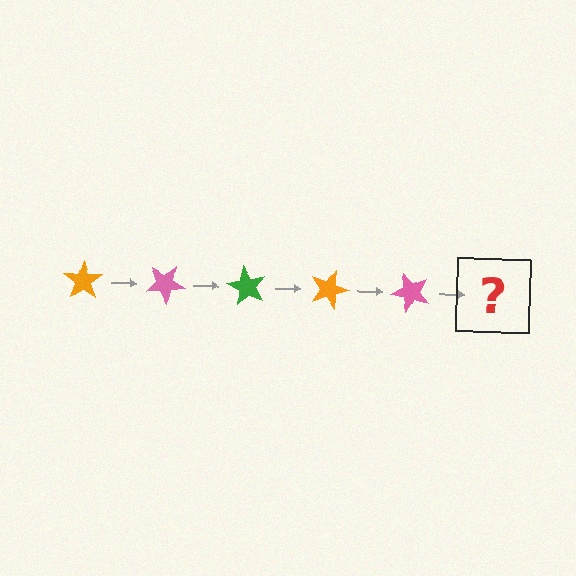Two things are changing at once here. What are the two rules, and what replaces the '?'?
The two rules are that it rotates 30 degrees each step and the color cycles through orange, pink, and green. The '?' should be a green star, rotated 150 degrees from the start.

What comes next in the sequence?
The next element should be a green star, rotated 150 degrees from the start.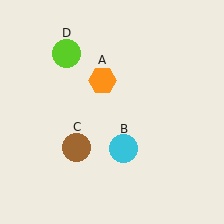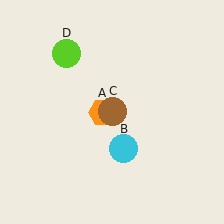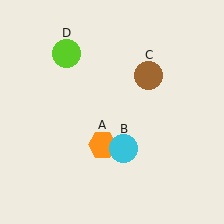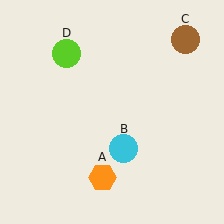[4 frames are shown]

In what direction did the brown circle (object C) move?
The brown circle (object C) moved up and to the right.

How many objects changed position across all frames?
2 objects changed position: orange hexagon (object A), brown circle (object C).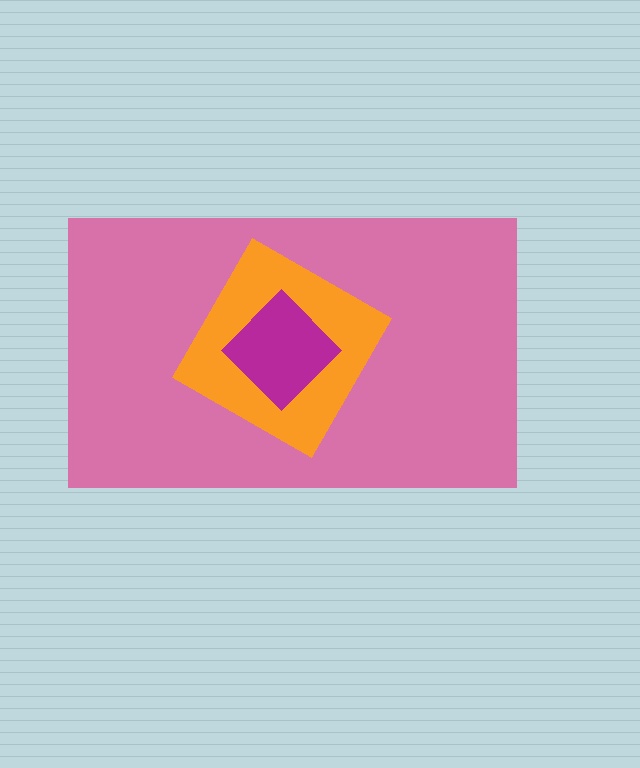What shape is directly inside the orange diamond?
The magenta diamond.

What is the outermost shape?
The pink rectangle.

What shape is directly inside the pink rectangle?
The orange diamond.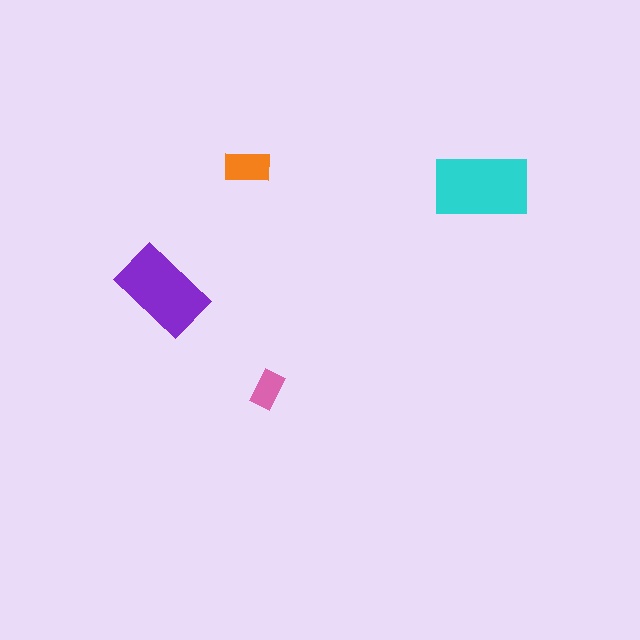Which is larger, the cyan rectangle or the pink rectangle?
The cyan one.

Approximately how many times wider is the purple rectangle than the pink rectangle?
About 2.5 times wider.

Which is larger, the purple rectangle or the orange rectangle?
The purple one.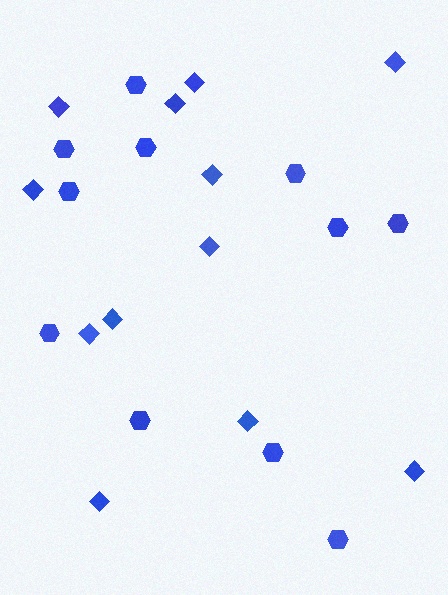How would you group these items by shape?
There are 2 groups: one group of hexagons (11) and one group of diamonds (12).